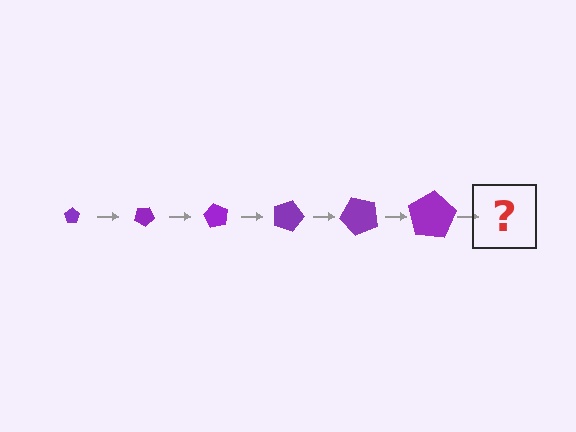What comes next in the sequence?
The next element should be a pentagon, larger than the previous one and rotated 180 degrees from the start.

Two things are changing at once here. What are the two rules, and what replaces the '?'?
The two rules are that the pentagon grows larger each step and it rotates 30 degrees each step. The '?' should be a pentagon, larger than the previous one and rotated 180 degrees from the start.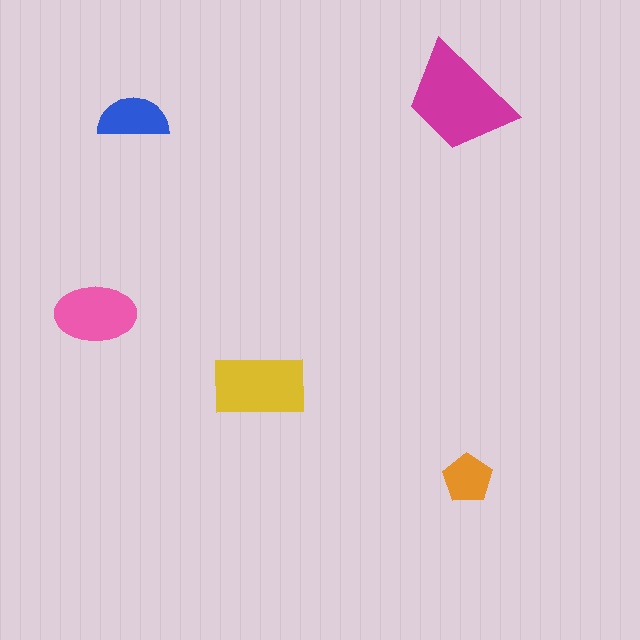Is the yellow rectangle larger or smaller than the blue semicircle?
Larger.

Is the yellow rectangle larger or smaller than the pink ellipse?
Larger.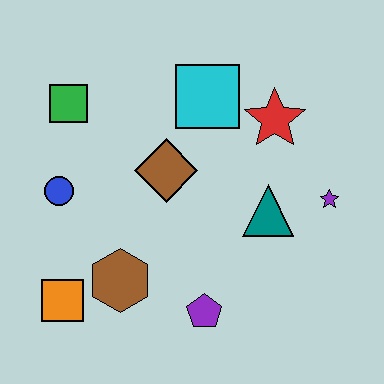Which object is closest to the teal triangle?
The purple star is closest to the teal triangle.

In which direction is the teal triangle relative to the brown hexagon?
The teal triangle is to the right of the brown hexagon.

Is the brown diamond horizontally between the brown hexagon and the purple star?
Yes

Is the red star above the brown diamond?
Yes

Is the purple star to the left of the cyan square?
No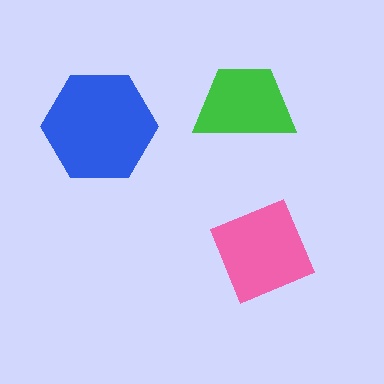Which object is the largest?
The blue hexagon.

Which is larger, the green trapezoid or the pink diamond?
The pink diamond.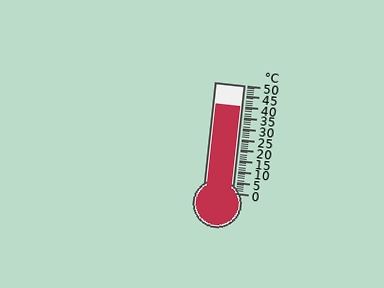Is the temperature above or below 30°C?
The temperature is above 30°C.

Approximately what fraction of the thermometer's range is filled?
The thermometer is filled to approximately 80% of its range.